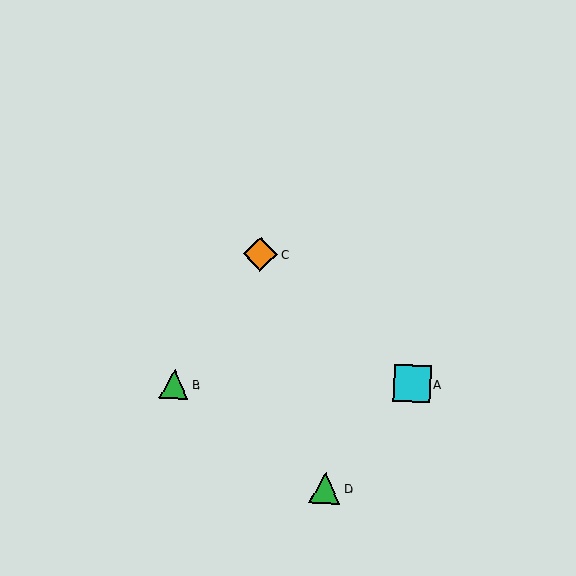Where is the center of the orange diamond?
The center of the orange diamond is at (260, 254).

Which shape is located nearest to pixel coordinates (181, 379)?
The green triangle (labeled B) at (174, 385) is nearest to that location.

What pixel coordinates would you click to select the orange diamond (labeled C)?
Click at (260, 254) to select the orange diamond C.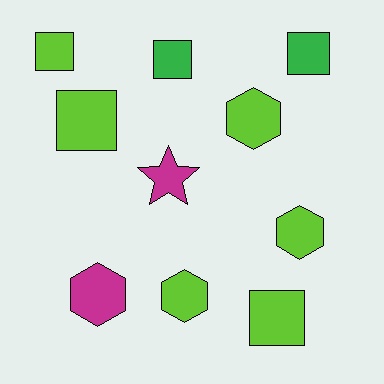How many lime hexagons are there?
There are 3 lime hexagons.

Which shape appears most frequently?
Square, with 5 objects.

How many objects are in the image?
There are 10 objects.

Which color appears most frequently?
Lime, with 6 objects.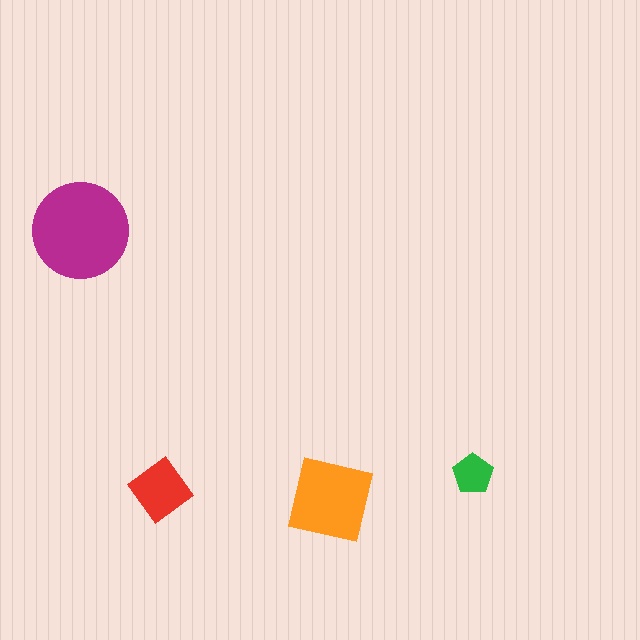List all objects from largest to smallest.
The magenta circle, the orange square, the red diamond, the green pentagon.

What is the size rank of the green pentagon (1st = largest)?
4th.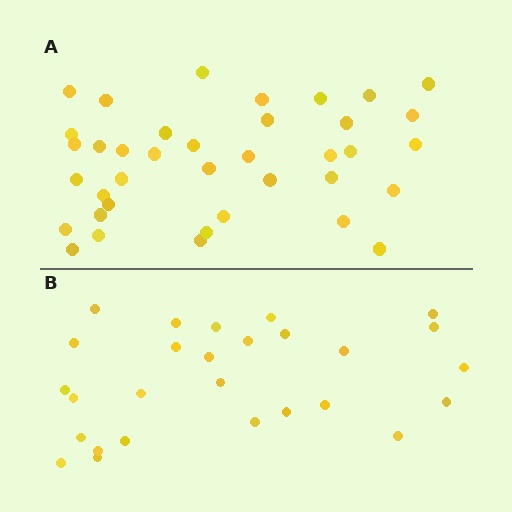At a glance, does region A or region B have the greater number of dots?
Region A (the top region) has more dots.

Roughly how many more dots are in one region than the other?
Region A has roughly 12 or so more dots than region B.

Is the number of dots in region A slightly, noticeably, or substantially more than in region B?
Region A has noticeably more, but not dramatically so. The ratio is roughly 1.4 to 1.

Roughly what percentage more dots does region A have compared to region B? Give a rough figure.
About 40% more.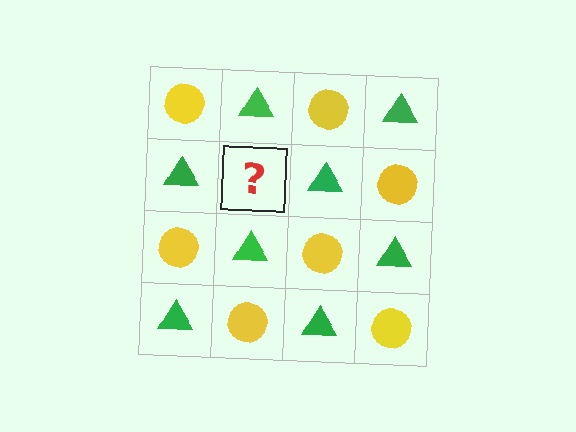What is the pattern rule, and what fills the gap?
The rule is that it alternates yellow circle and green triangle in a checkerboard pattern. The gap should be filled with a yellow circle.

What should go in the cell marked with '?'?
The missing cell should contain a yellow circle.